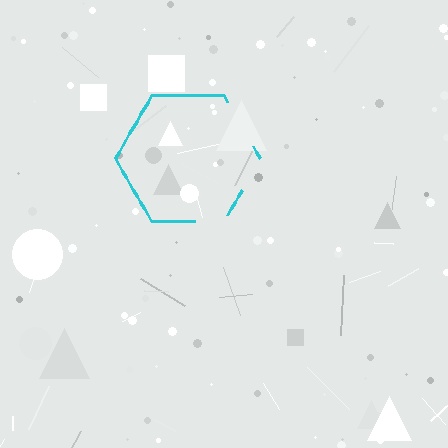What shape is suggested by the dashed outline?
The dashed outline suggests a hexagon.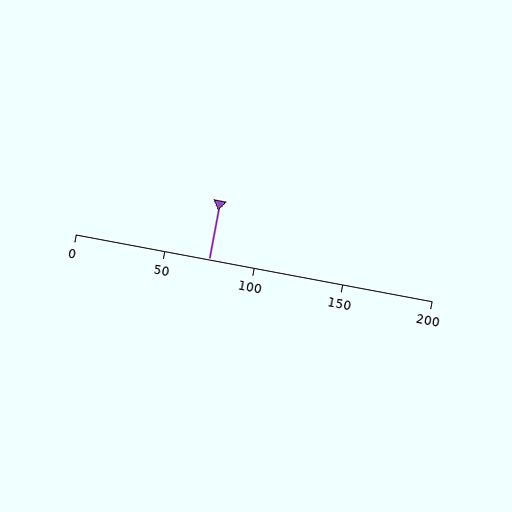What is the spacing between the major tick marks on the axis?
The major ticks are spaced 50 apart.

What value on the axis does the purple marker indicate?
The marker indicates approximately 75.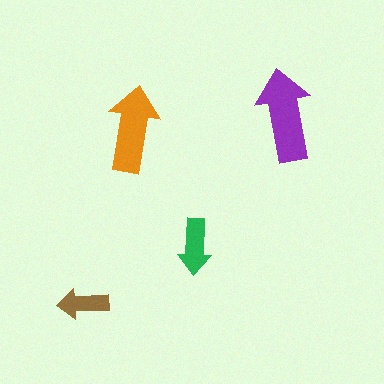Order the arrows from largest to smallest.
the purple one, the orange one, the green one, the brown one.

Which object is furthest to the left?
The brown arrow is leftmost.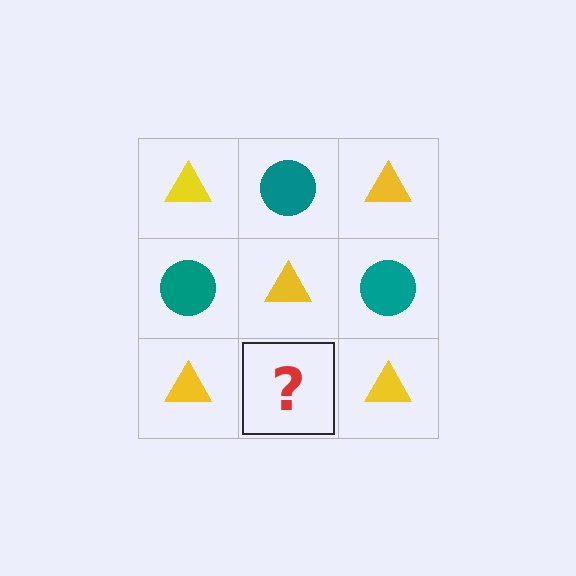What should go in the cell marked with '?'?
The missing cell should contain a teal circle.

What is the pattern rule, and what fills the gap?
The rule is that it alternates yellow triangle and teal circle in a checkerboard pattern. The gap should be filled with a teal circle.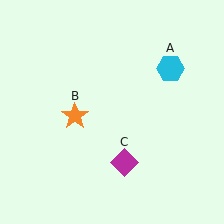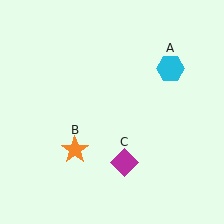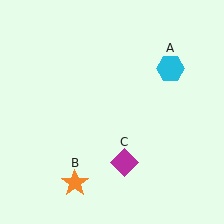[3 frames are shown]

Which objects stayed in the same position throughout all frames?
Cyan hexagon (object A) and magenta diamond (object C) remained stationary.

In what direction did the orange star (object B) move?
The orange star (object B) moved down.